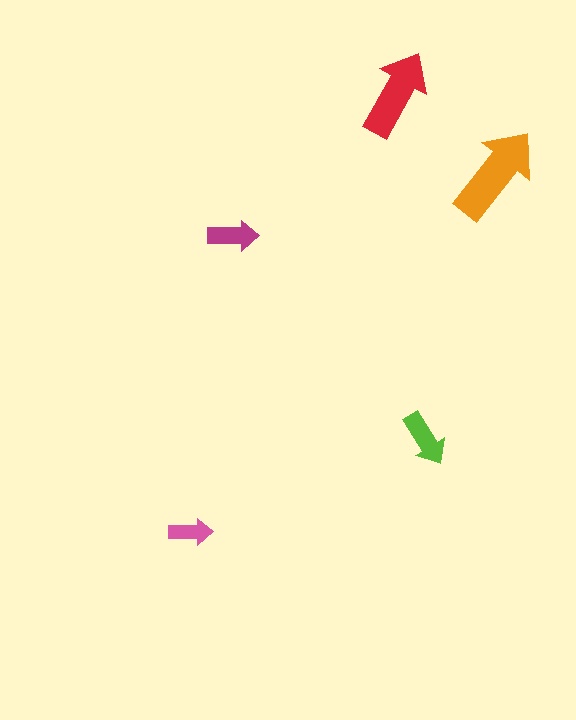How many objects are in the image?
There are 5 objects in the image.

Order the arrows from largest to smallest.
the orange one, the red one, the lime one, the magenta one, the pink one.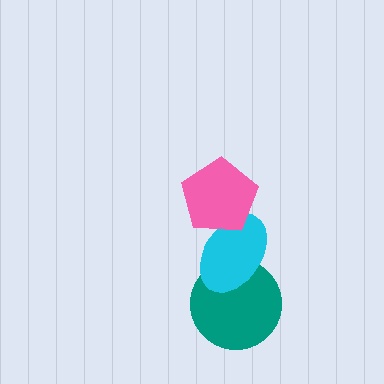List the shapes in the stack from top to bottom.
From top to bottom: the pink pentagon, the cyan ellipse, the teal circle.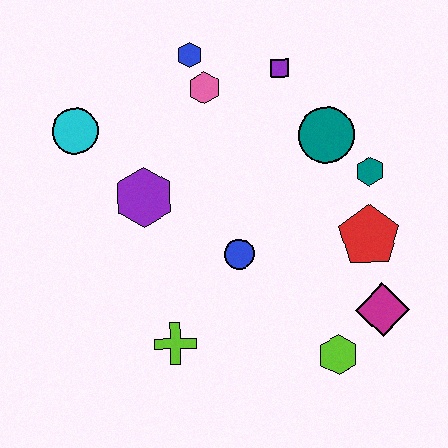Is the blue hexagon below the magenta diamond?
No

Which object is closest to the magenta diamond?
The lime hexagon is closest to the magenta diamond.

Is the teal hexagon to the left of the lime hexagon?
No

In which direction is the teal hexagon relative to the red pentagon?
The teal hexagon is above the red pentagon.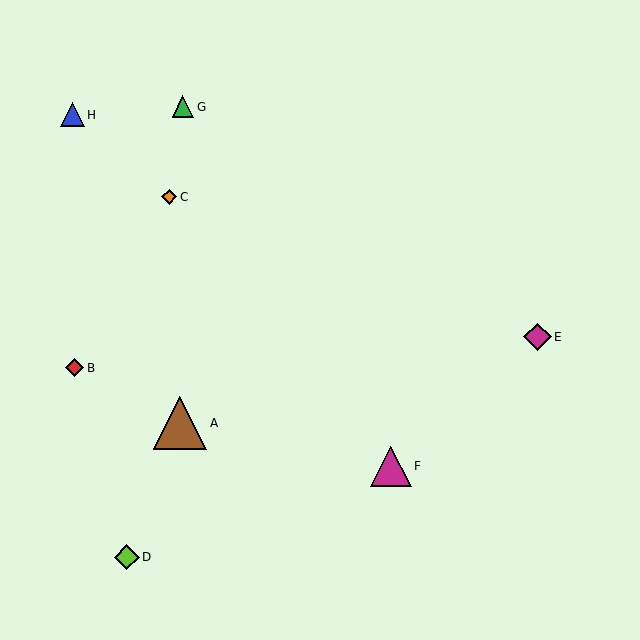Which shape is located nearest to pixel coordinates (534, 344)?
The magenta diamond (labeled E) at (538, 337) is nearest to that location.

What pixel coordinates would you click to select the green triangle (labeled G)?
Click at (183, 107) to select the green triangle G.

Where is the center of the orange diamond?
The center of the orange diamond is at (169, 197).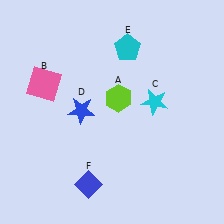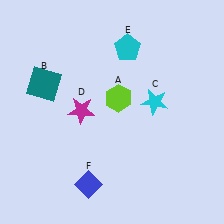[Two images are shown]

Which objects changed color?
B changed from pink to teal. D changed from blue to magenta.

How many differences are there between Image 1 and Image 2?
There are 2 differences between the two images.